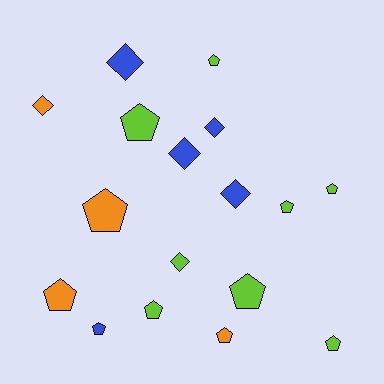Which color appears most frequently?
Lime, with 8 objects.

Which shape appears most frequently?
Pentagon, with 11 objects.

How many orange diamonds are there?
There is 1 orange diamond.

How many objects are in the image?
There are 17 objects.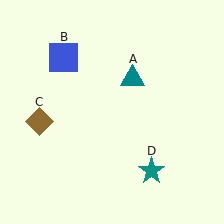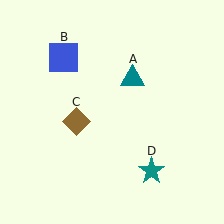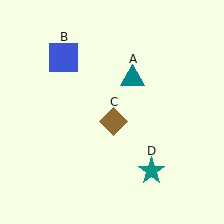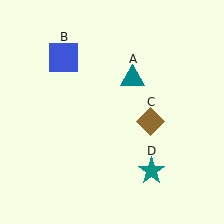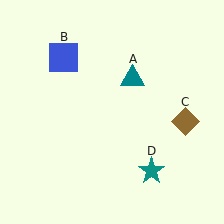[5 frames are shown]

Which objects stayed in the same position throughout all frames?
Teal triangle (object A) and blue square (object B) and teal star (object D) remained stationary.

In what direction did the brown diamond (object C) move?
The brown diamond (object C) moved right.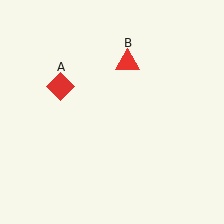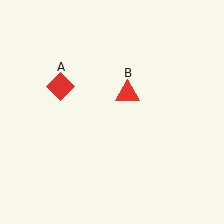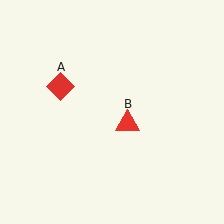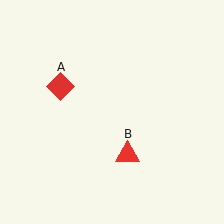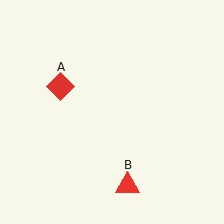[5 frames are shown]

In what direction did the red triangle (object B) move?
The red triangle (object B) moved down.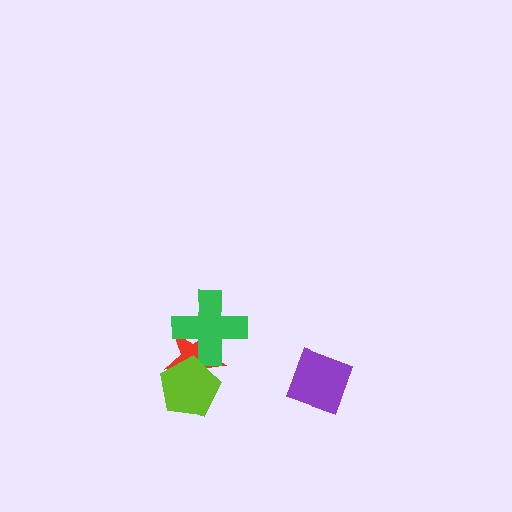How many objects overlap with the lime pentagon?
1 object overlaps with the lime pentagon.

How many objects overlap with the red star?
2 objects overlap with the red star.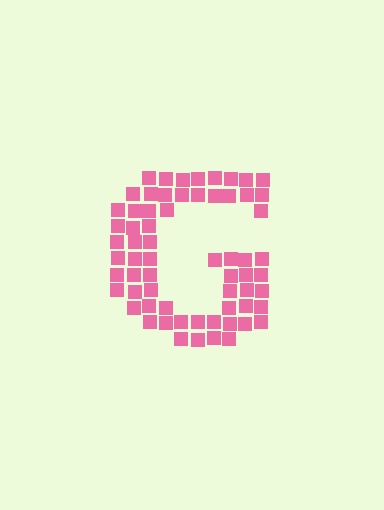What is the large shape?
The large shape is the letter G.